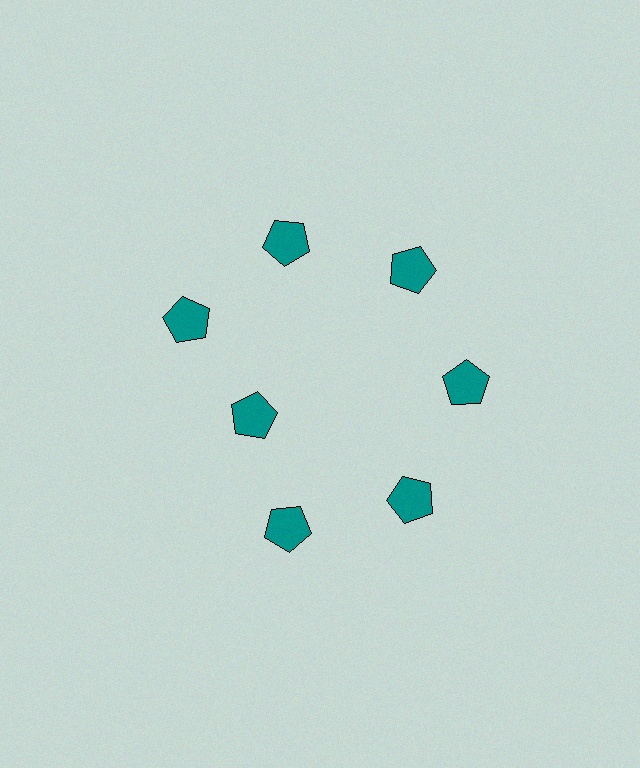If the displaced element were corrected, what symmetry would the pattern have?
It would have 7-fold rotational symmetry — the pattern would map onto itself every 51 degrees.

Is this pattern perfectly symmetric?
No. The 7 teal pentagons are arranged in a ring, but one element near the 8 o'clock position is pulled inward toward the center, breaking the 7-fold rotational symmetry.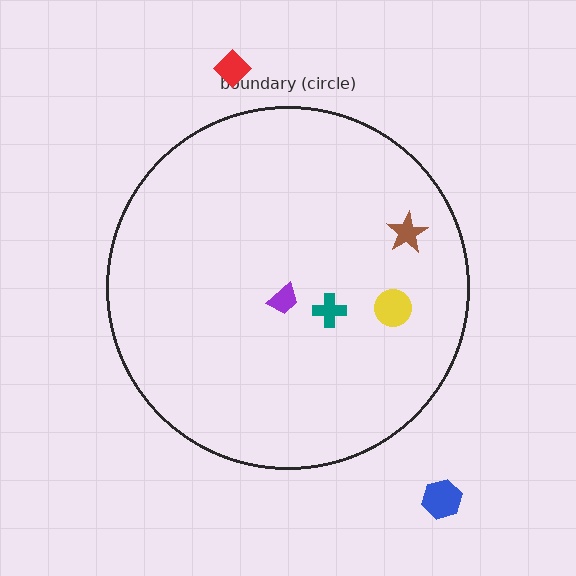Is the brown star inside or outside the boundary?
Inside.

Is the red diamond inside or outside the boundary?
Outside.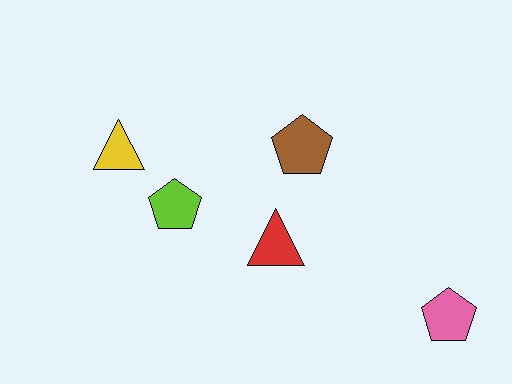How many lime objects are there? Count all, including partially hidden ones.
There is 1 lime object.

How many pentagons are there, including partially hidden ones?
There are 3 pentagons.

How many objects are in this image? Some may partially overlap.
There are 5 objects.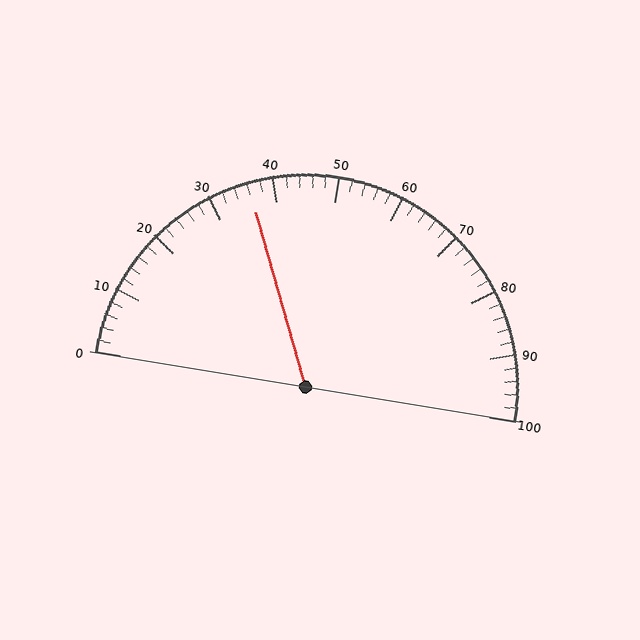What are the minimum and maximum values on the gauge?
The gauge ranges from 0 to 100.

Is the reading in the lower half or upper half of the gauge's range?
The reading is in the lower half of the range (0 to 100).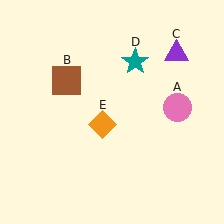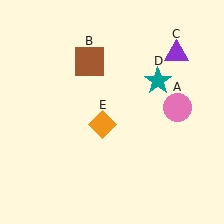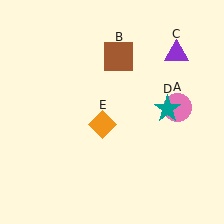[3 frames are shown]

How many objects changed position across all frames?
2 objects changed position: brown square (object B), teal star (object D).